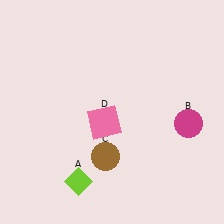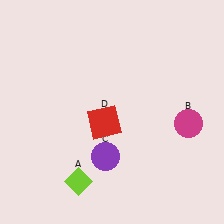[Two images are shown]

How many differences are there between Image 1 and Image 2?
There are 2 differences between the two images.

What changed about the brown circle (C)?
In Image 1, C is brown. In Image 2, it changed to purple.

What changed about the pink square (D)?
In Image 1, D is pink. In Image 2, it changed to red.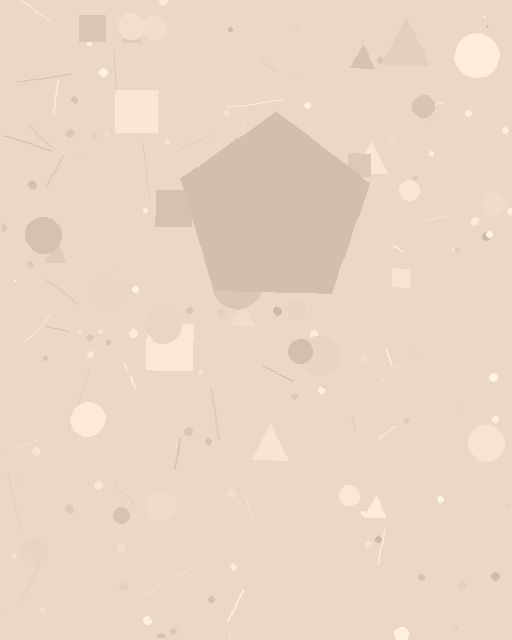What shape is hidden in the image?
A pentagon is hidden in the image.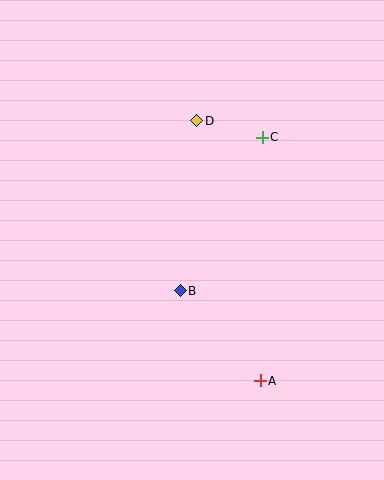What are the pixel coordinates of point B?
Point B is at (180, 291).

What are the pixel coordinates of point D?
Point D is at (197, 121).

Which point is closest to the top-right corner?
Point C is closest to the top-right corner.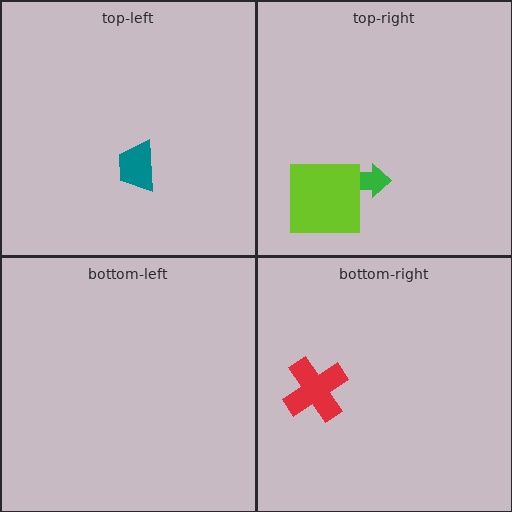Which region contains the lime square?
The top-right region.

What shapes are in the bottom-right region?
The red cross.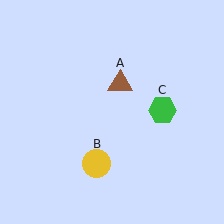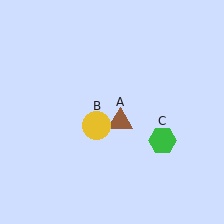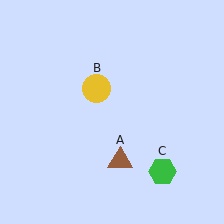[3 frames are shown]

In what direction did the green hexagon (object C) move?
The green hexagon (object C) moved down.